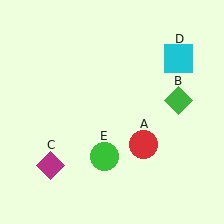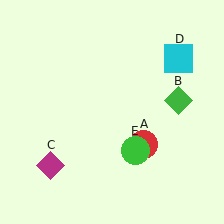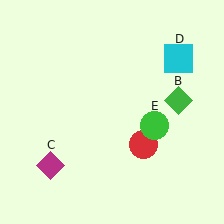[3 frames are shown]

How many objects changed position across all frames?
1 object changed position: green circle (object E).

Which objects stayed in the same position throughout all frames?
Red circle (object A) and green diamond (object B) and magenta diamond (object C) and cyan square (object D) remained stationary.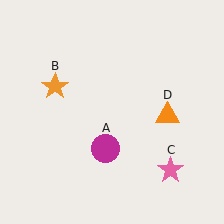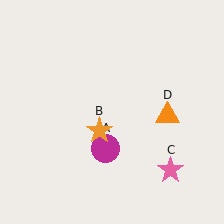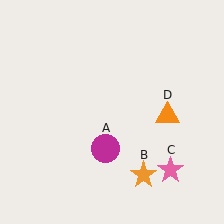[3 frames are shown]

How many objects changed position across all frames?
1 object changed position: orange star (object B).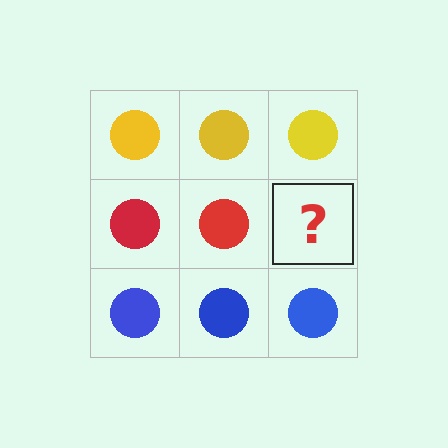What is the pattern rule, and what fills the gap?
The rule is that each row has a consistent color. The gap should be filled with a red circle.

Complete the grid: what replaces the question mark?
The question mark should be replaced with a red circle.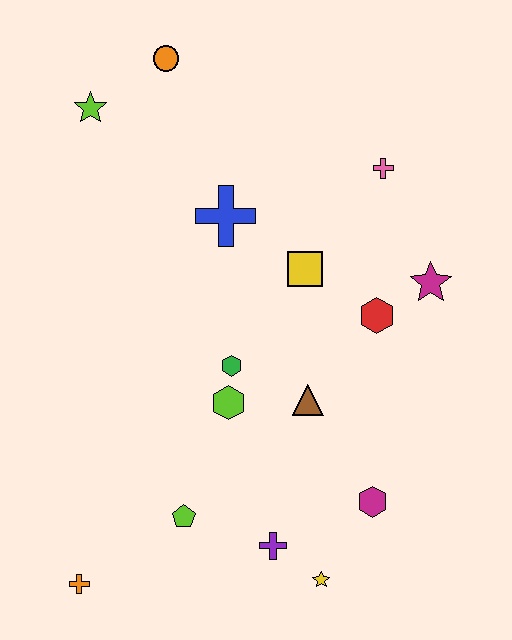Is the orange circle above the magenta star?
Yes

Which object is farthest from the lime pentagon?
The orange circle is farthest from the lime pentagon.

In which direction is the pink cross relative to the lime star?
The pink cross is to the right of the lime star.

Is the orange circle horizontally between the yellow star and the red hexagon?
No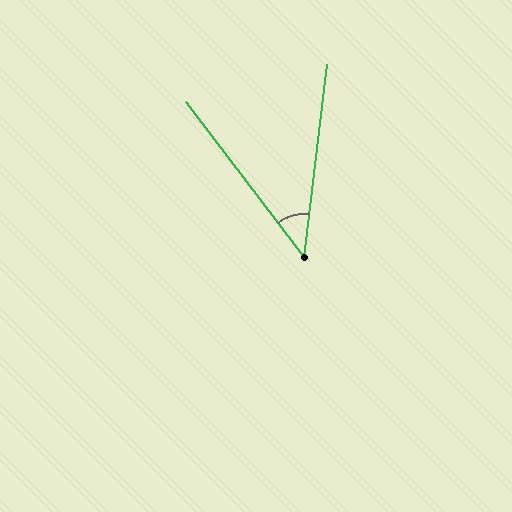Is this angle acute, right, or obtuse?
It is acute.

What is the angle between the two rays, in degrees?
Approximately 44 degrees.